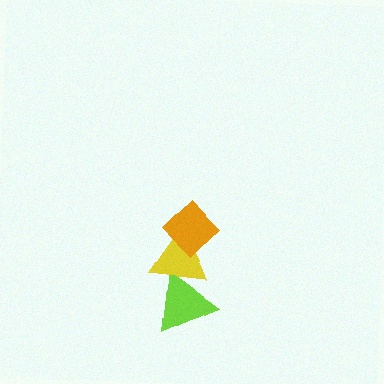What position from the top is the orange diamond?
The orange diamond is 1st from the top.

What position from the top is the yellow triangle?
The yellow triangle is 2nd from the top.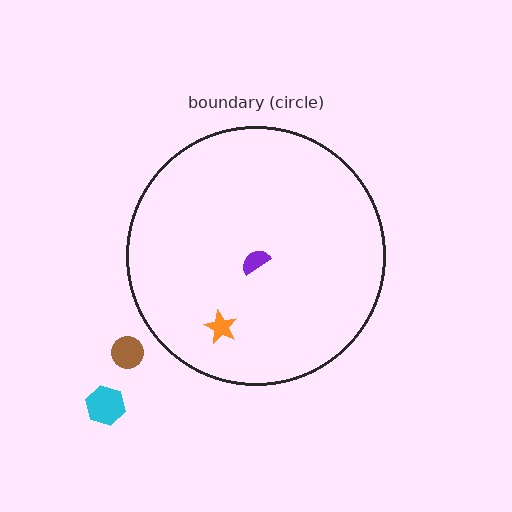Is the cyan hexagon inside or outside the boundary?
Outside.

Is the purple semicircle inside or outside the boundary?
Inside.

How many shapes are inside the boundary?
2 inside, 2 outside.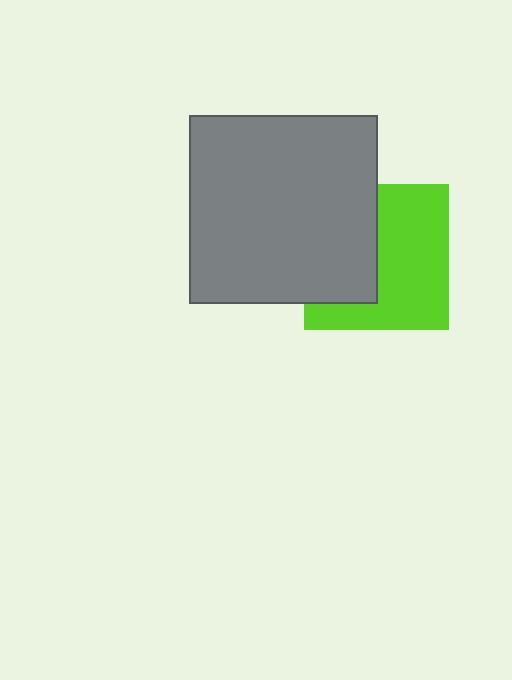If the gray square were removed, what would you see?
You would see the complete lime square.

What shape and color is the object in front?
The object in front is a gray square.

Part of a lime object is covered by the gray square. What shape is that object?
It is a square.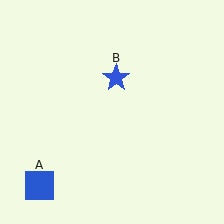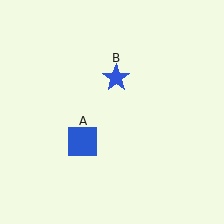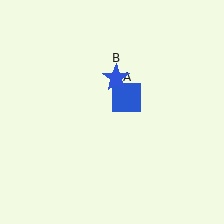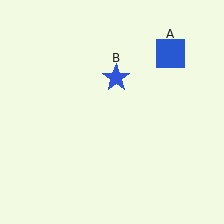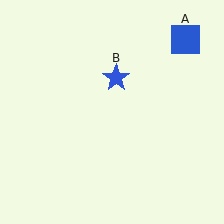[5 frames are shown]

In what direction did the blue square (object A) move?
The blue square (object A) moved up and to the right.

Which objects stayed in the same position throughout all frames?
Blue star (object B) remained stationary.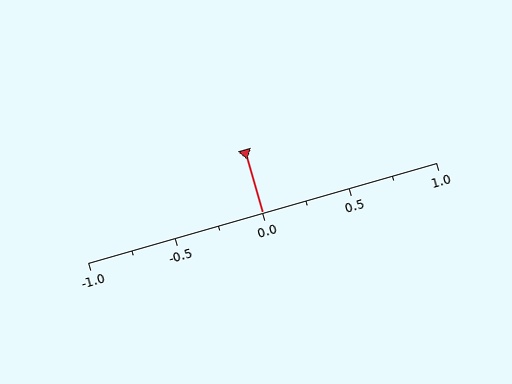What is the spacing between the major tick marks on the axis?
The major ticks are spaced 0.5 apart.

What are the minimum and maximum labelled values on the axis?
The axis runs from -1.0 to 1.0.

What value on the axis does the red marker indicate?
The marker indicates approximately 0.